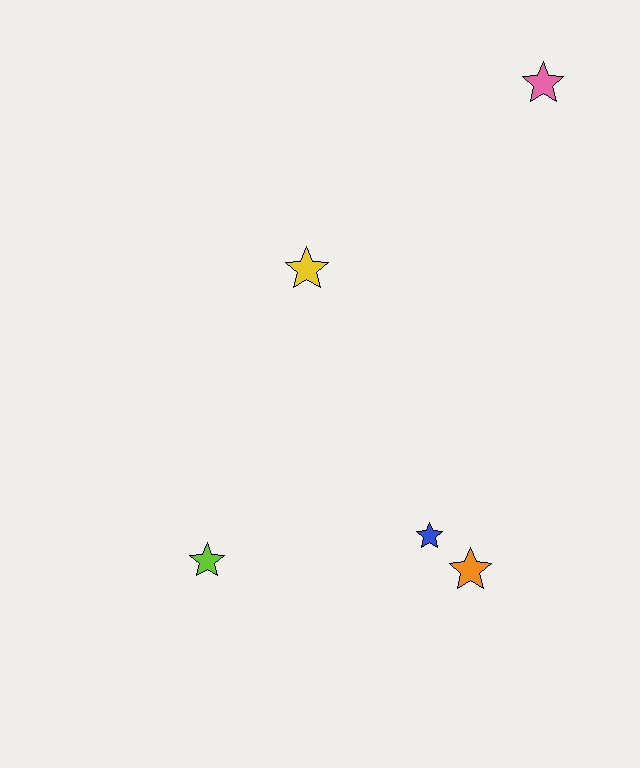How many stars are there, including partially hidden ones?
There are 5 stars.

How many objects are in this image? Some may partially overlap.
There are 5 objects.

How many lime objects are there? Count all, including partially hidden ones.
There is 1 lime object.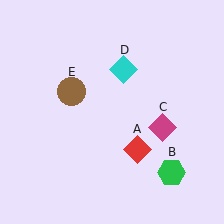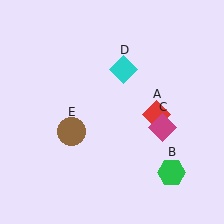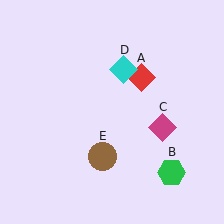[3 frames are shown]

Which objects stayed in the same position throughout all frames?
Green hexagon (object B) and magenta diamond (object C) and cyan diamond (object D) remained stationary.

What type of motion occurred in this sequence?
The red diamond (object A), brown circle (object E) rotated counterclockwise around the center of the scene.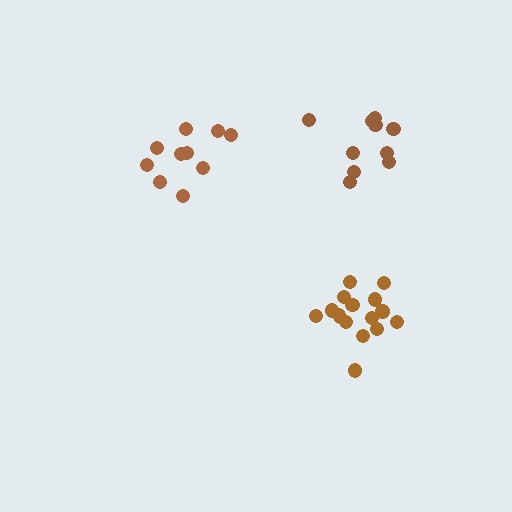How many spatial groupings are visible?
There are 3 spatial groupings.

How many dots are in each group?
Group 1: 10 dots, Group 2: 16 dots, Group 3: 10 dots (36 total).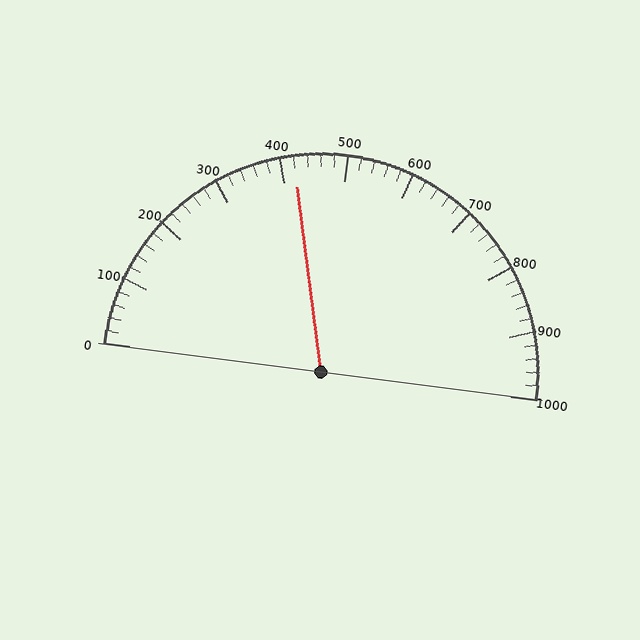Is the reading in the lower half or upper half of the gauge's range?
The reading is in the lower half of the range (0 to 1000).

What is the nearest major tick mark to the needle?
The nearest major tick mark is 400.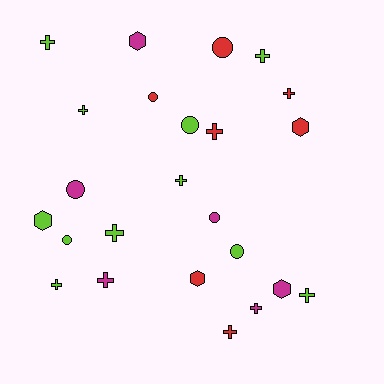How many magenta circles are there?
There are 2 magenta circles.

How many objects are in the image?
There are 24 objects.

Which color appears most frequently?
Lime, with 11 objects.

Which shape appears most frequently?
Cross, with 12 objects.